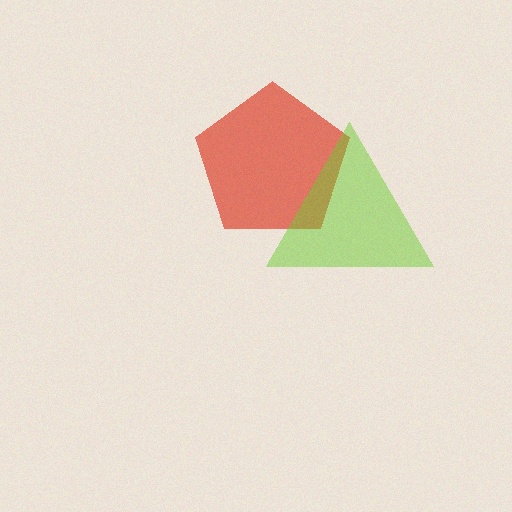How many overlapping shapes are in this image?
There are 2 overlapping shapes in the image.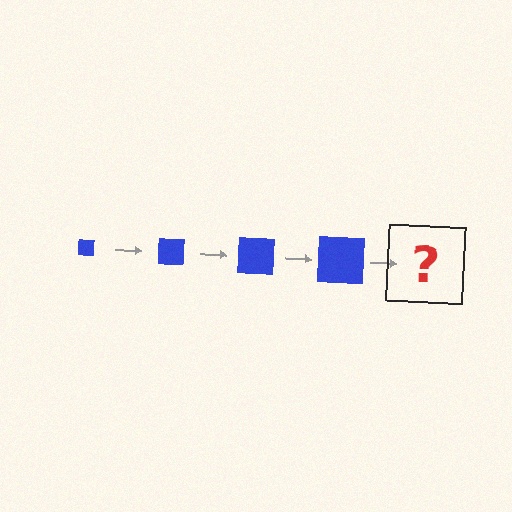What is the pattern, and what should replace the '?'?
The pattern is that the square gets progressively larger each step. The '?' should be a blue square, larger than the previous one.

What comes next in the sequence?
The next element should be a blue square, larger than the previous one.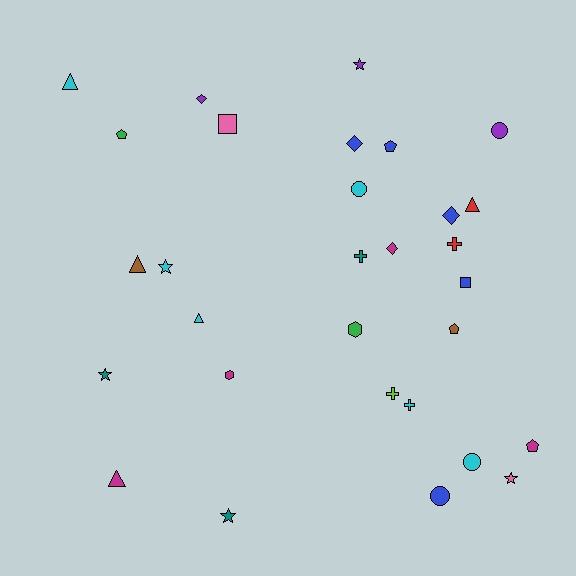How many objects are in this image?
There are 30 objects.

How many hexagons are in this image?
There are 2 hexagons.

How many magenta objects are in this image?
There are 4 magenta objects.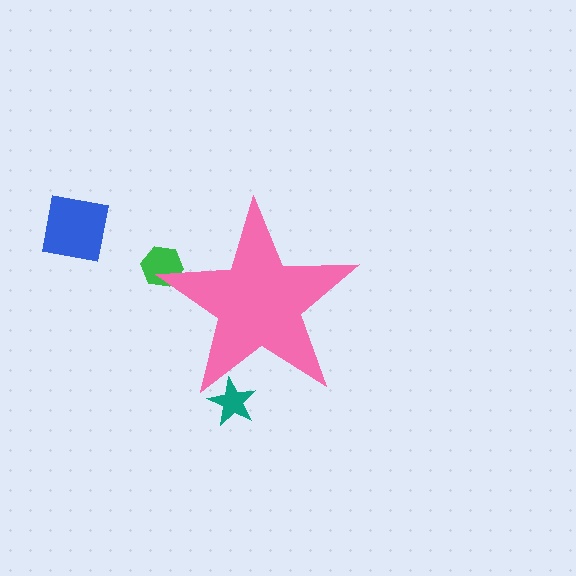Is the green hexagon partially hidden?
Yes, the green hexagon is partially hidden behind the pink star.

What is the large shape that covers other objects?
A pink star.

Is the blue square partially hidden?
No, the blue square is fully visible.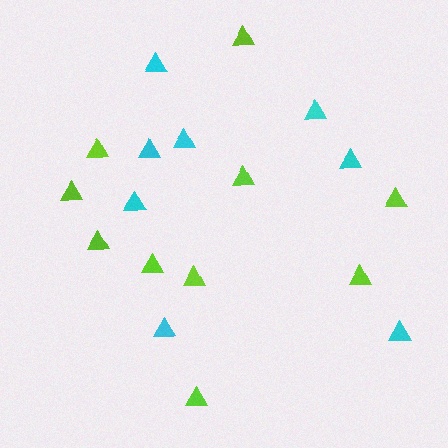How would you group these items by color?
There are 2 groups: one group of lime triangles (10) and one group of cyan triangles (8).